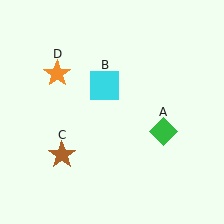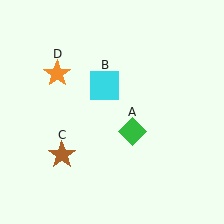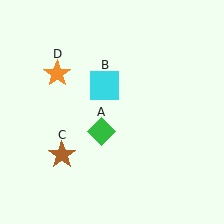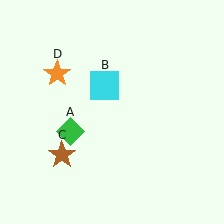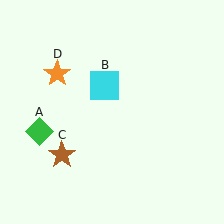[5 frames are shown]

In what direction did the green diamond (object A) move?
The green diamond (object A) moved left.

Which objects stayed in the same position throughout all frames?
Cyan square (object B) and brown star (object C) and orange star (object D) remained stationary.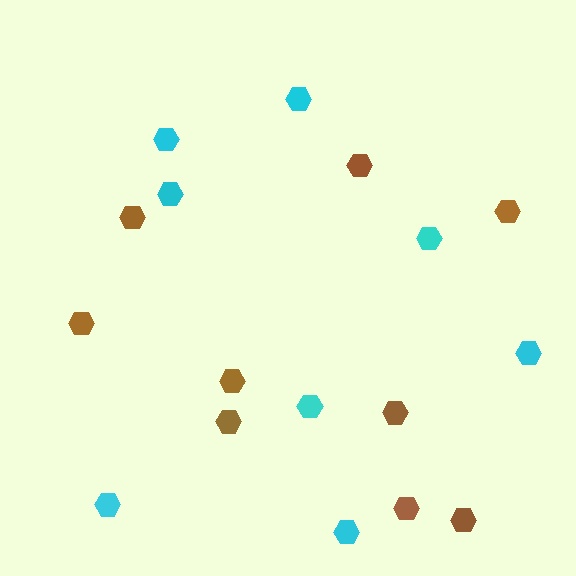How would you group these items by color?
There are 2 groups: one group of brown hexagons (9) and one group of cyan hexagons (8).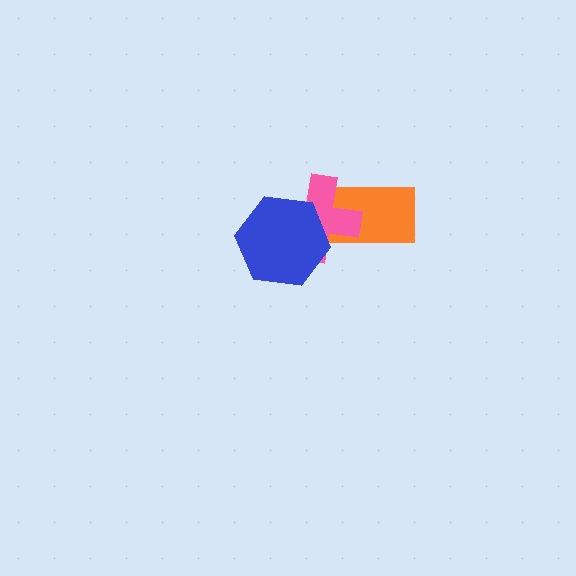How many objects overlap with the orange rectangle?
1 object overlaps with the orange rectangle.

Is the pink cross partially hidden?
Yes, it is partially covered by another shape.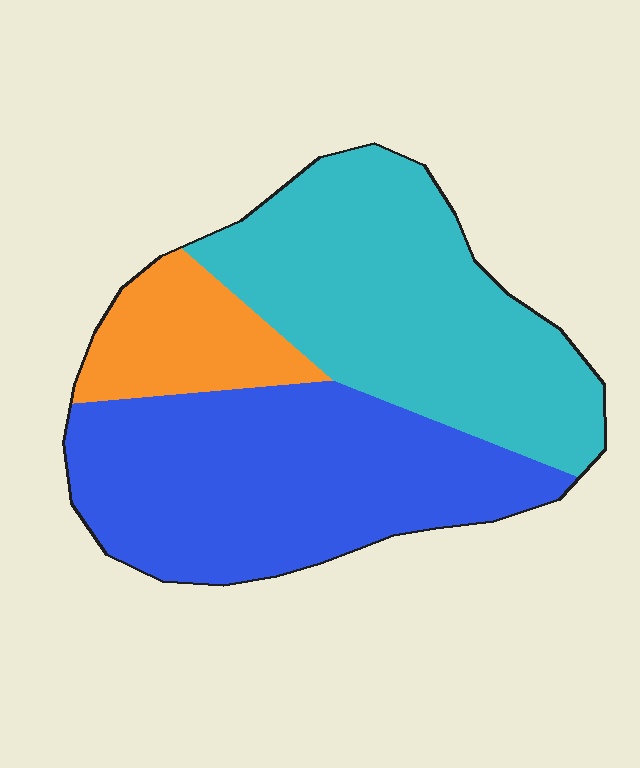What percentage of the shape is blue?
Blue covers about 45% of the shape.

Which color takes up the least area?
Orange, at roughly 15%.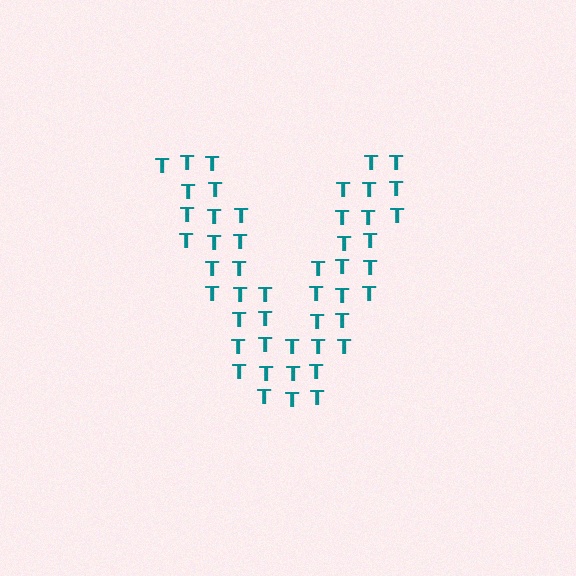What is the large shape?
The large shape is the letter V.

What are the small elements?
The small elements are letter T's.